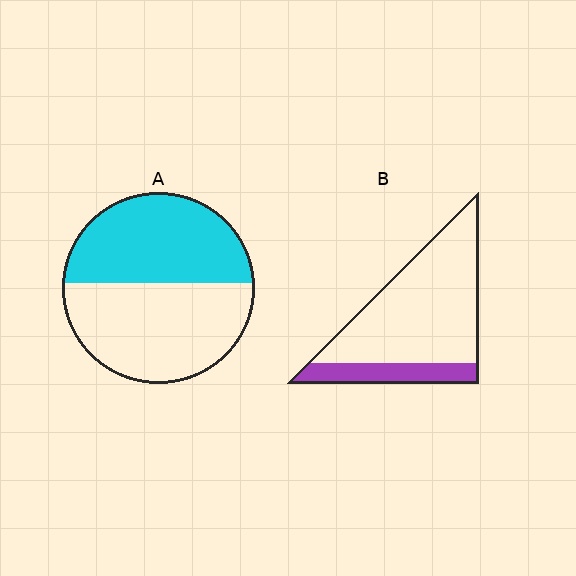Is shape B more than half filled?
No.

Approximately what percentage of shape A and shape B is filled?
A is approximately 45% and B is approximately 20%.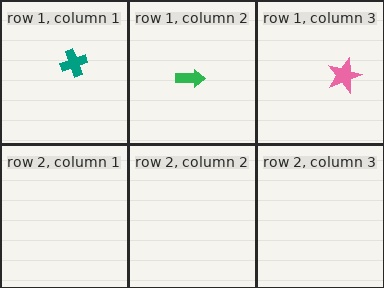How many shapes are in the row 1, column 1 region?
1.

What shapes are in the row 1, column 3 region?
The pink star.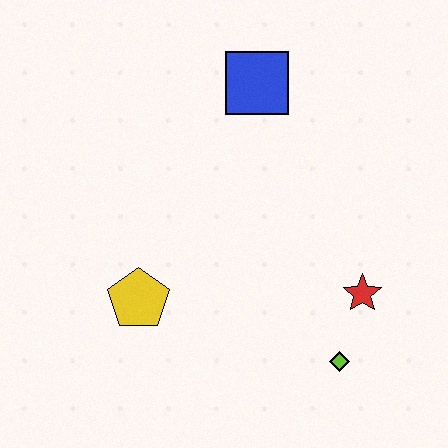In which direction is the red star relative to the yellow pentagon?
The red star is to the right of the yellow pentagon.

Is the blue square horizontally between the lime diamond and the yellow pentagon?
Yes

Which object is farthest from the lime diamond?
The blue square is farthest from the lime diamond.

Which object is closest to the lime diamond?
The red star is closest to the lime diamond.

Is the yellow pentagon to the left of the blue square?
Yes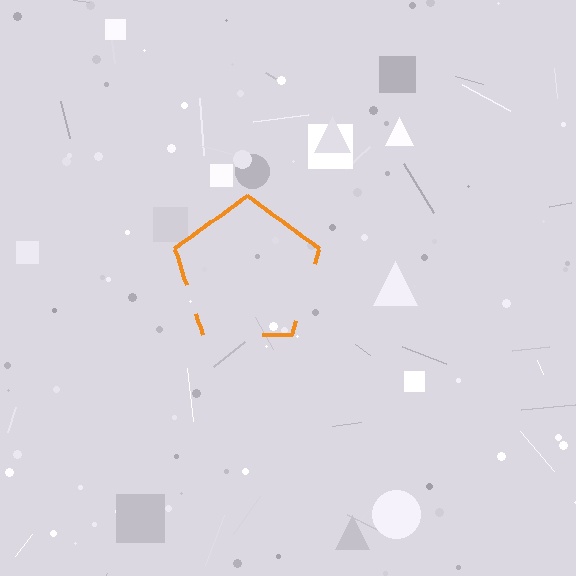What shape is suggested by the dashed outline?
The dashed outline suggests a pentagon.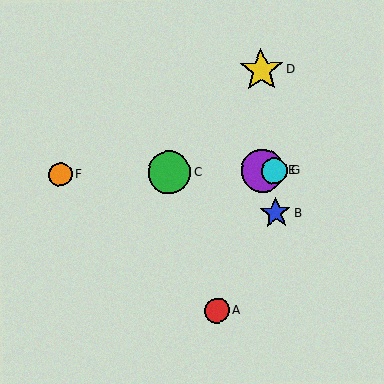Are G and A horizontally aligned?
No, G is at y≈171 and A is at y≈310.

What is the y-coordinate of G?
Object G is at y≈171.